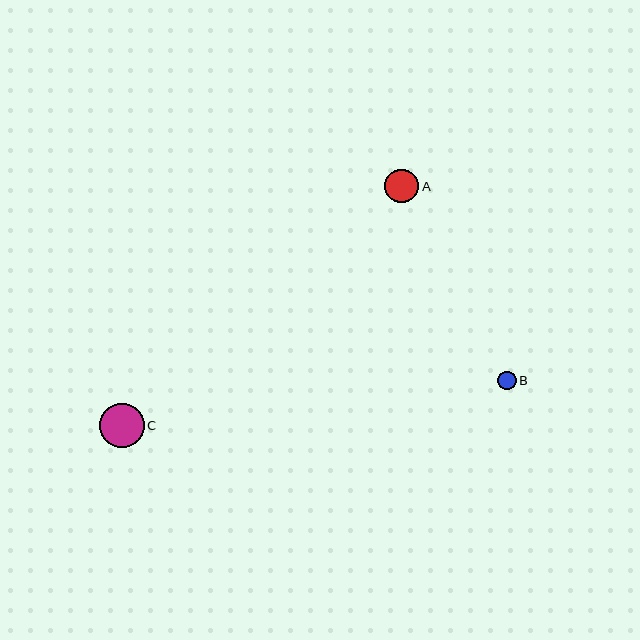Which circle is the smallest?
Circle B is the smallest with a size of approximately 18 pixels.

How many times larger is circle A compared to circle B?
Circle A is approximately 1.8 times the size of circle B.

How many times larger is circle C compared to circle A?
Circle C is approximately 1.3 times the size of circle A.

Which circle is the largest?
Circle C is the largest with a size of approximately 44 pixels.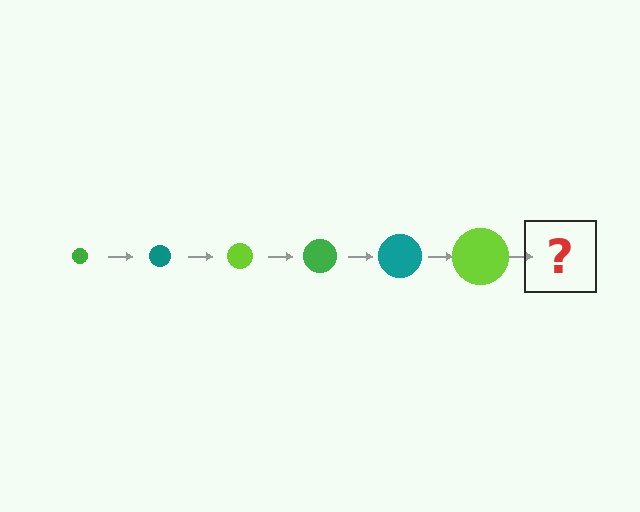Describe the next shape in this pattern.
It should be a green circle, larger than the previous one.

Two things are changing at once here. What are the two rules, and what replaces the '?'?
The two rules are that the circle grows larger each step and the color cycles through green, teal, and lime. The '?' should be a green circle, larger than the previous one.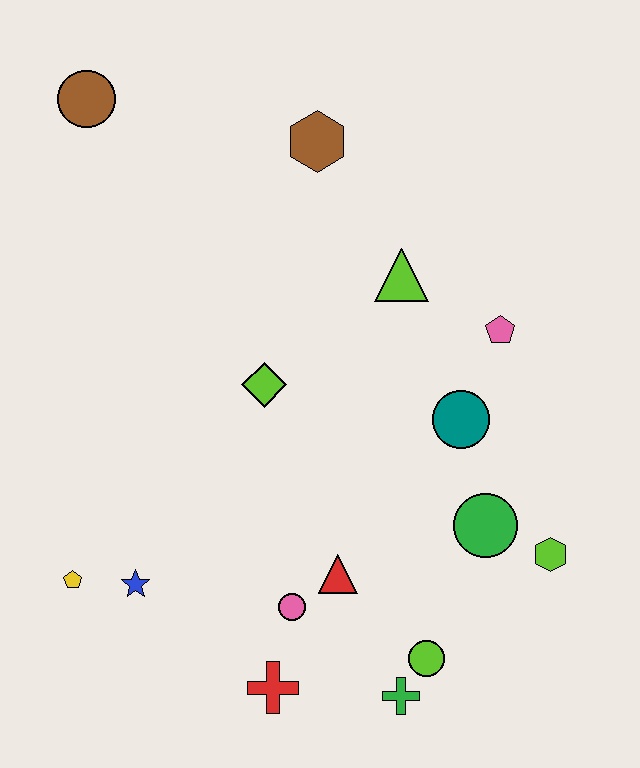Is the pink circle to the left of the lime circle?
Yes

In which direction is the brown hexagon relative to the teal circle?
The brown hexagon is above the teal circle.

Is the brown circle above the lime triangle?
Yes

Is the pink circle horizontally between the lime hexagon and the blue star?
Yes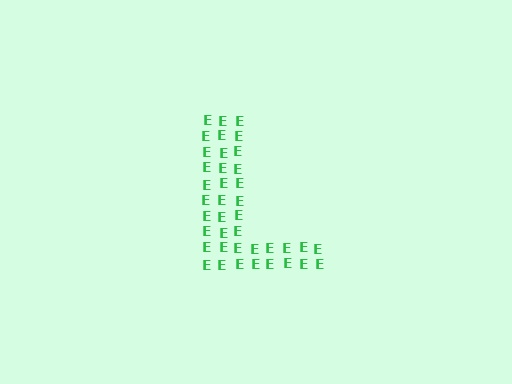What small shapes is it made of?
It is made of small letter E's.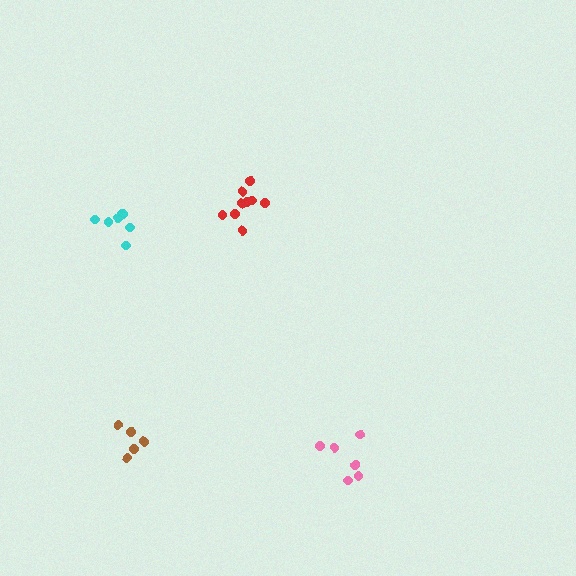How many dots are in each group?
Group 1: 9 dots, Group 2: 5 dots, Group 3: 7 dots, Group 4: 6 dots (27 total).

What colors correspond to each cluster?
The clusters are colored: red, brown, cyan, pink.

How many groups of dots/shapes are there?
There are 4 groups.